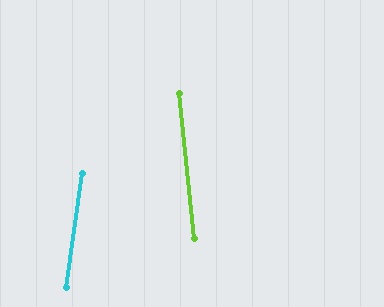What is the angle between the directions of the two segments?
Approximately 14 degrees.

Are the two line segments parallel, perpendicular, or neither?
Neither parallel nor perpendicular — they differ by about 14°.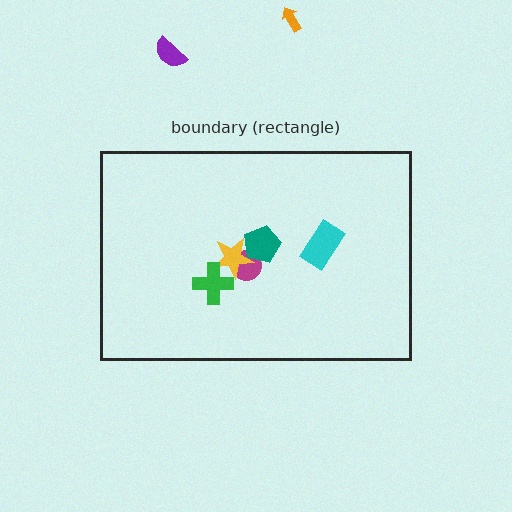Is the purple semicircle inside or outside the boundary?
Outside.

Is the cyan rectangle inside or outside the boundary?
Inside.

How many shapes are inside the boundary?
5 inside, 2 outside.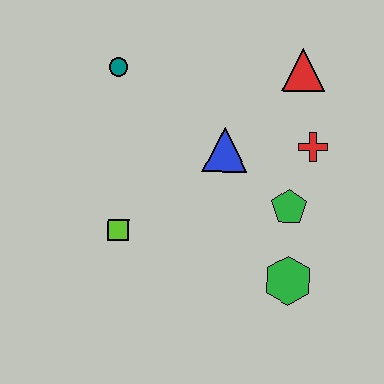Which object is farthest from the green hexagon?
The teal circle is farthest from the green hexagon.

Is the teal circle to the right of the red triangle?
No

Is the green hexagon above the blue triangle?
No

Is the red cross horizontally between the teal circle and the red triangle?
No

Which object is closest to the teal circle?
The blue triangle is closest to the teal circle.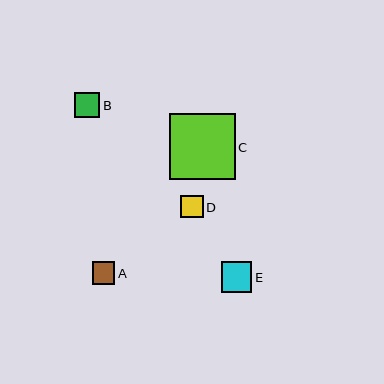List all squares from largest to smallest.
From largest to smallest: C, E, B, A, D.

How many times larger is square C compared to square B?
Square C is approximately 2.6 times the size of square B.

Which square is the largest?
Square C is the largest with a size of approximately 66 pixels.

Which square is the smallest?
Square D is the smallest with a size of approximately 22 pixels.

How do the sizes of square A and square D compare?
Square A and square D are approximately the same size.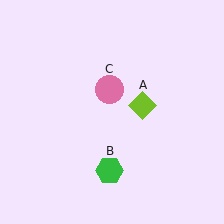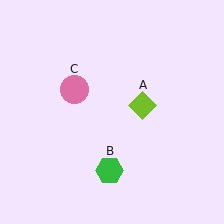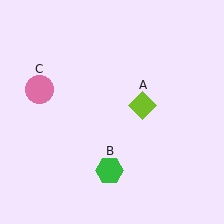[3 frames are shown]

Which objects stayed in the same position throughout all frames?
Lime diamond (object A) and green hexagon (object B) remained stationary.